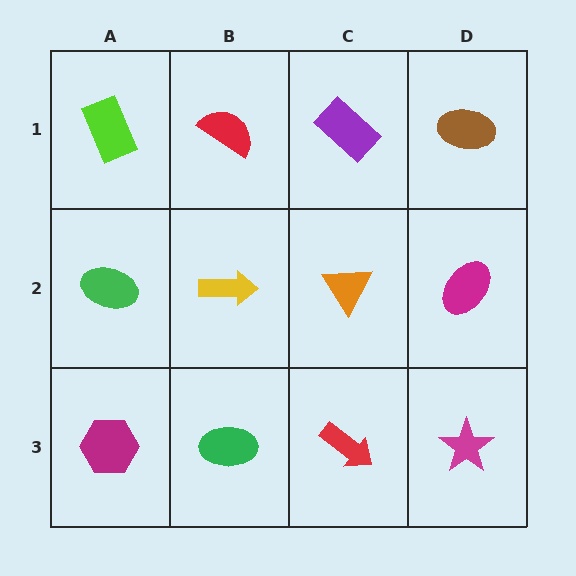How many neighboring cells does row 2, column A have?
3.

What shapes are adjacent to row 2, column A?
A lime rectangle (row 1, column A), a magenta hexagon (row 3, column A), a yellow arrow (row 2, column B).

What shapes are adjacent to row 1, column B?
A yellow arrow (row 2, column B), a lime rectangle (row 1, column A), a purple rectangle (row 1, column C).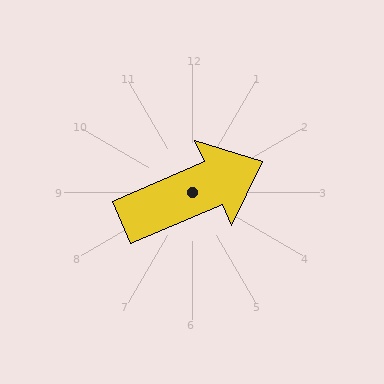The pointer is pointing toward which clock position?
Roughly 2 o'clock.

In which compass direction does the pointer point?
Northeast.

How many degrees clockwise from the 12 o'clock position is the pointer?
Approximately 67 degrees.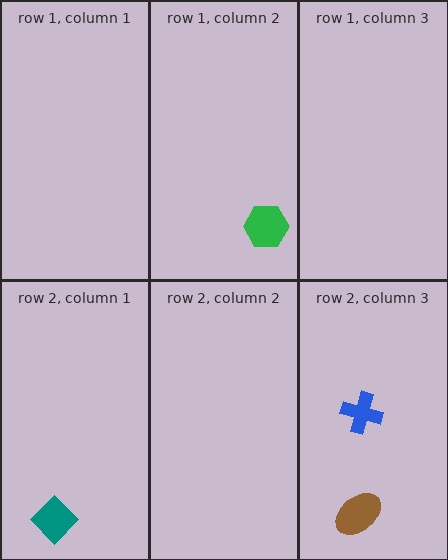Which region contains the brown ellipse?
The row 2, column 3 region.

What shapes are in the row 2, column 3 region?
The brown ellipse, the blue cross.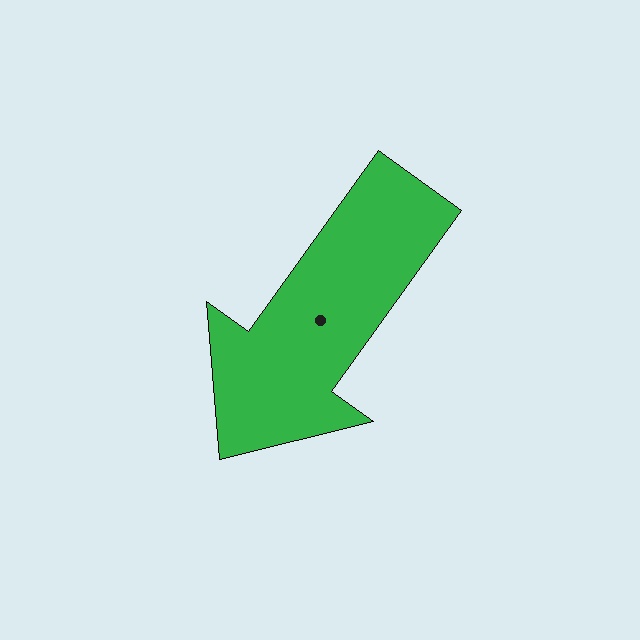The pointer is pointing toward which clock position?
Roughly 7 o'clock.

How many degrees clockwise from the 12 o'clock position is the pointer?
Approximately 216 degrees.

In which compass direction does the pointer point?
Southwest.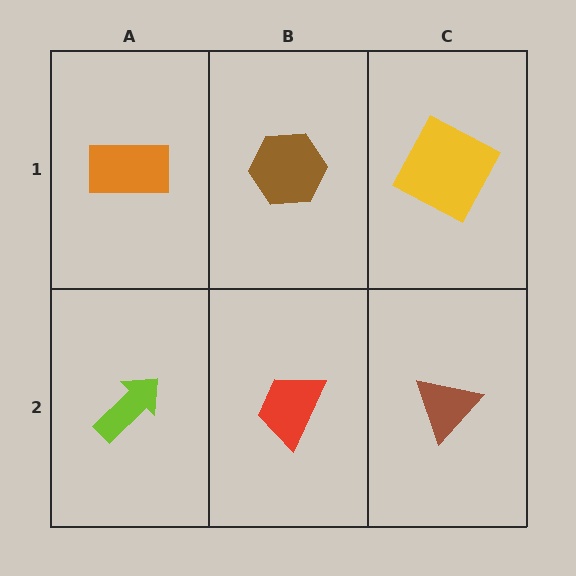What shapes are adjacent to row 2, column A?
An orange rectangle (row 1, column A), a red trapezoid (row 2, column B).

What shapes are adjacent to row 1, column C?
A brown triangle (row 2, column C), a brown hexagon (row 1, column B).